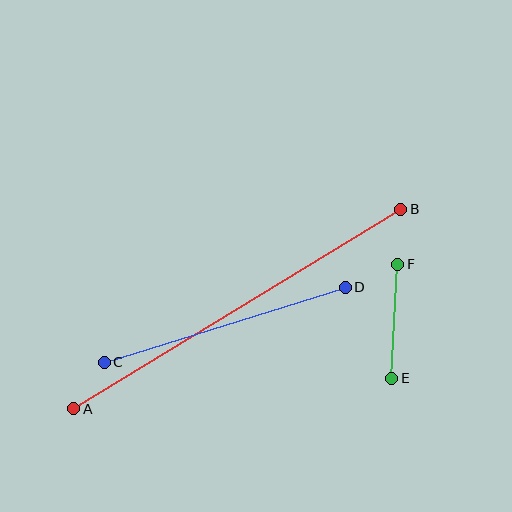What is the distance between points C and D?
The distance is approximately 252 pixels.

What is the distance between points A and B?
The distance is approximately 383 pixels.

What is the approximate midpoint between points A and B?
The midpoint is at approximately (237, 309) pixels.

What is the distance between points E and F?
The distance is approximately 114 pixels.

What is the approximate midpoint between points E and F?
The midpoint is at approximately (395, 321) pixels.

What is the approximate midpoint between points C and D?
The midpoint is at approximately (225, 325) pixels.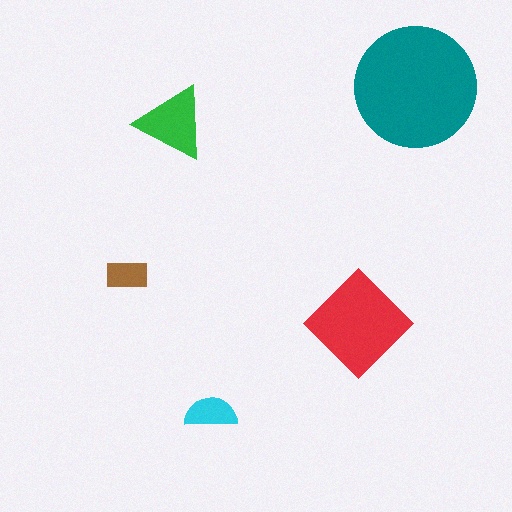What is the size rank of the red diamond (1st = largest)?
2nd.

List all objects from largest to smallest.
The teal circle, the red diamond, the green triangle, the cyan semicircle, the brown rectangle.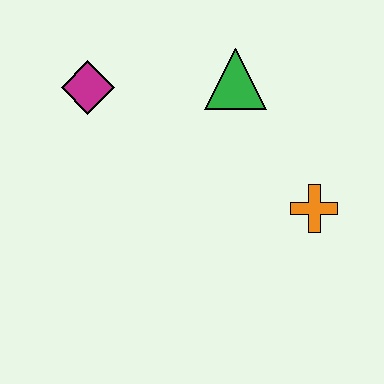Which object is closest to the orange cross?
The green triangle is closest to the orange cross.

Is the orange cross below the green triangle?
Yes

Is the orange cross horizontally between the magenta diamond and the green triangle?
No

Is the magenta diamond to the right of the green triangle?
No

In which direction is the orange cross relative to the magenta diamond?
The orange cross is to the right of the magenta diamond.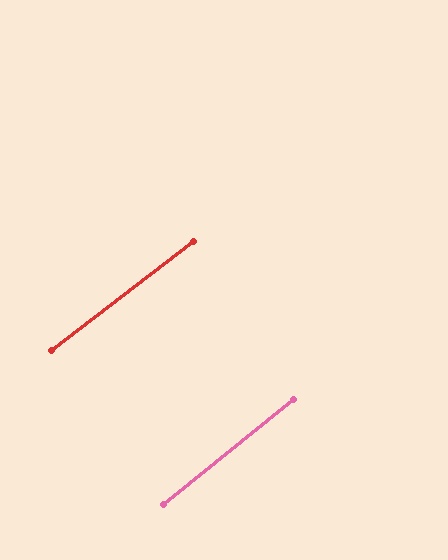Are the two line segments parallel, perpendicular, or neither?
Parallel — their directions differ by only 1.6°.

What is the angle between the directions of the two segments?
Approximately 2 degrees.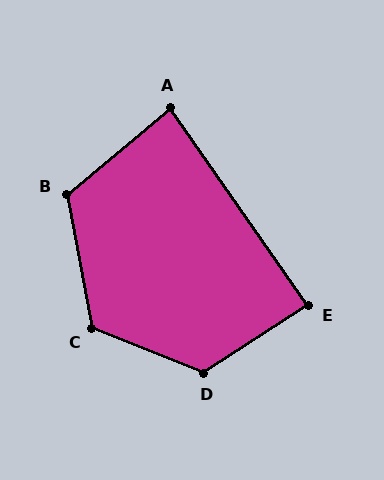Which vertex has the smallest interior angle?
A, at approximately 85 degrees.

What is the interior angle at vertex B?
Approximately 119 degrees (obtuse).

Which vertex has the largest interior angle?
D, at approximately 125 degrees.